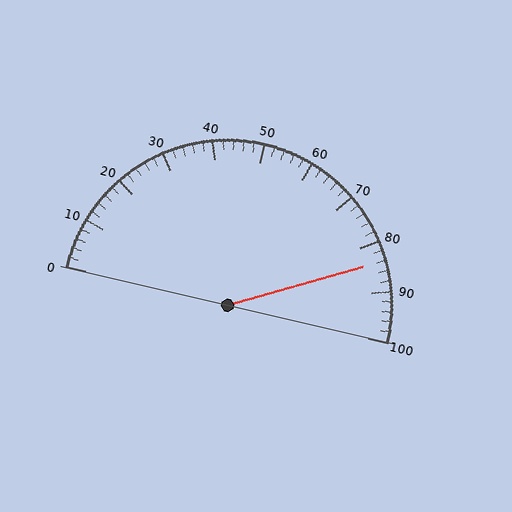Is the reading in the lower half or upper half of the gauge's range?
The reading is in the upper half of the range (0 to 100).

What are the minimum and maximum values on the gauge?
The gauge ranges from 0 to 100.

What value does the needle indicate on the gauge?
The needle indicates approximately 84.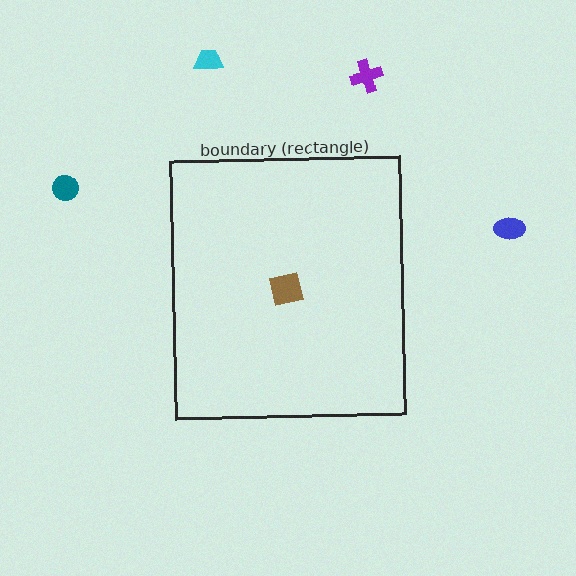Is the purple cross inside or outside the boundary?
Outside.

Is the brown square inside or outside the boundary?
Inside.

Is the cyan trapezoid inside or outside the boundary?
Outside.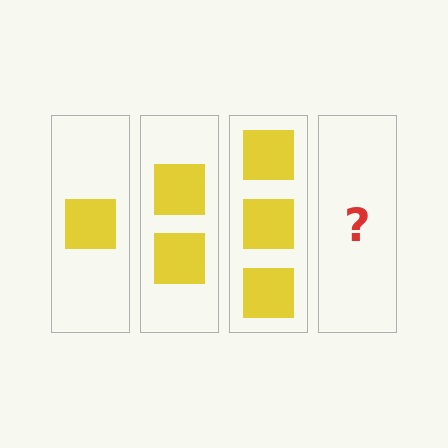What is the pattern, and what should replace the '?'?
The pattern is that each step adds one more square. The '?' should be 4 squares.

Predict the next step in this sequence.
The next step is 4 squares.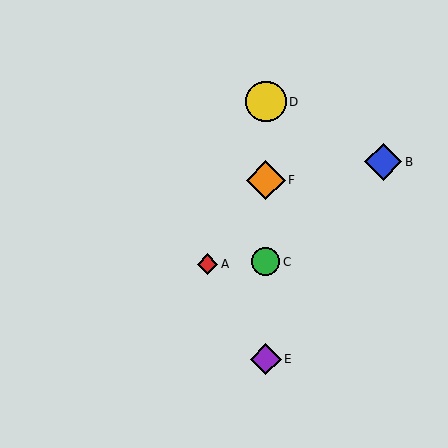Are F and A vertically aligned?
No, F is at x≈266 and A is at x≈208.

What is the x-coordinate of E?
Object E is at x≈266.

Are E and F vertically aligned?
Yes, both are at x≈266.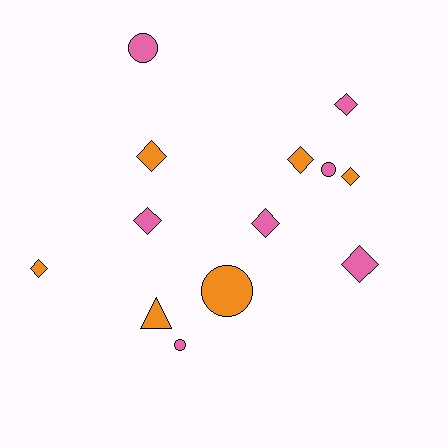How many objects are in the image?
There are 13 objects.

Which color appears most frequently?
Pink, with 7 objects.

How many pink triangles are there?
There are no pink triangles.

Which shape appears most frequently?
Diamond, with 8 objects.